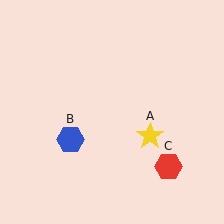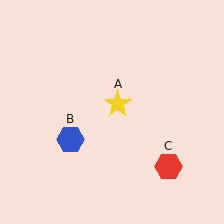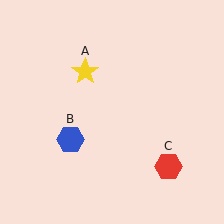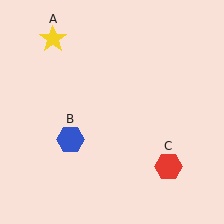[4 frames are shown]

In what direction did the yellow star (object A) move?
The yellow star (object A) moved up and to the left.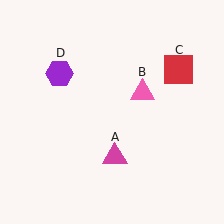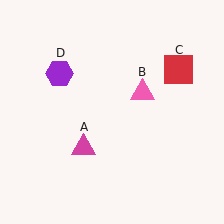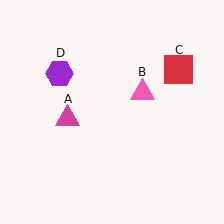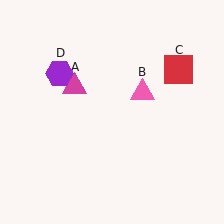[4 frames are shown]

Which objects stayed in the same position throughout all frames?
Pink triangle (object B) and red square (object C) and purple hexagon (object D) remained stationary.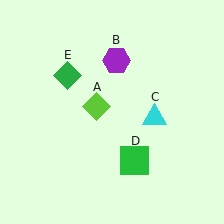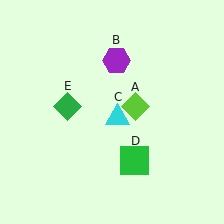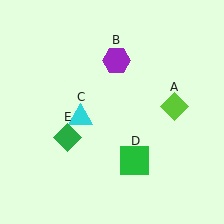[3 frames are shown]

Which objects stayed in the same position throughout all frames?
Purple hexagon (object B) and green square (object D) remained stationary.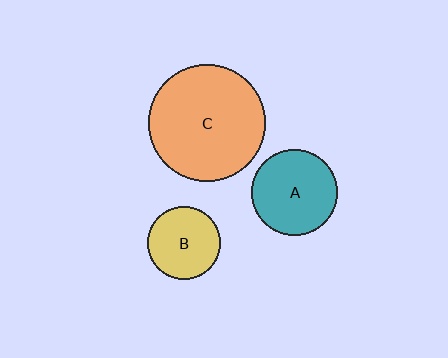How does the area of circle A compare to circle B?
Approximately 1.4 times.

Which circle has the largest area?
Circle C (orange).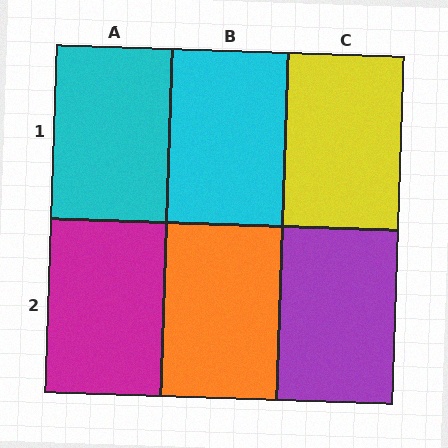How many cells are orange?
1 cell is orange.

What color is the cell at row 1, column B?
Cyan.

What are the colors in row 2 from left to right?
Magenta, orange, purple.